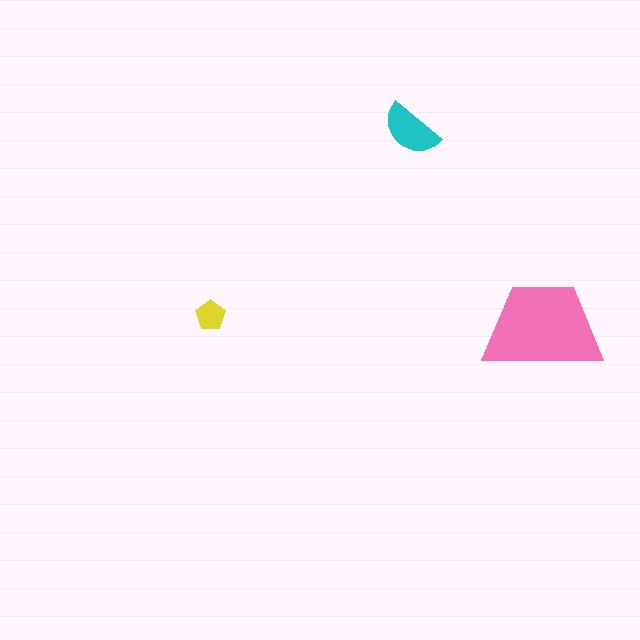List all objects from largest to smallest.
The pink trapezoid, the cyan semicircle, the yellow pentagon.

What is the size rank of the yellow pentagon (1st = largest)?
3rd.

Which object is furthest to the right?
The pink trapezoid is rightmost.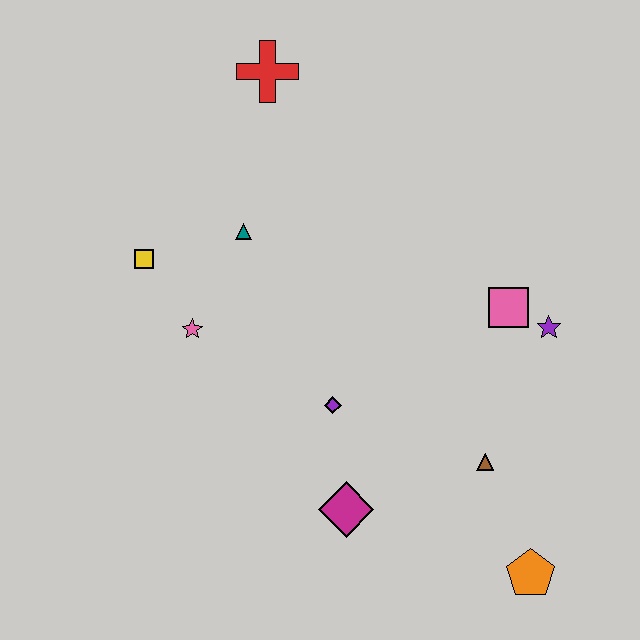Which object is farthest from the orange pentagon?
The red cross is farthest from the orange pentagon.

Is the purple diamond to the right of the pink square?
No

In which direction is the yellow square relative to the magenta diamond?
The yellow square is above the magenta diamond.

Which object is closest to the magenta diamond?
The purple diamond is closest to the magenta diamond.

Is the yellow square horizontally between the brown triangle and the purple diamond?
No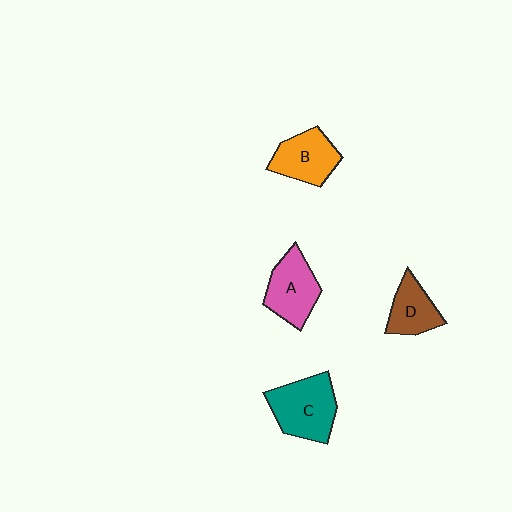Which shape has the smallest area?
Shape D (brown).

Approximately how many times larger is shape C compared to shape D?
Approximately 1.6 times.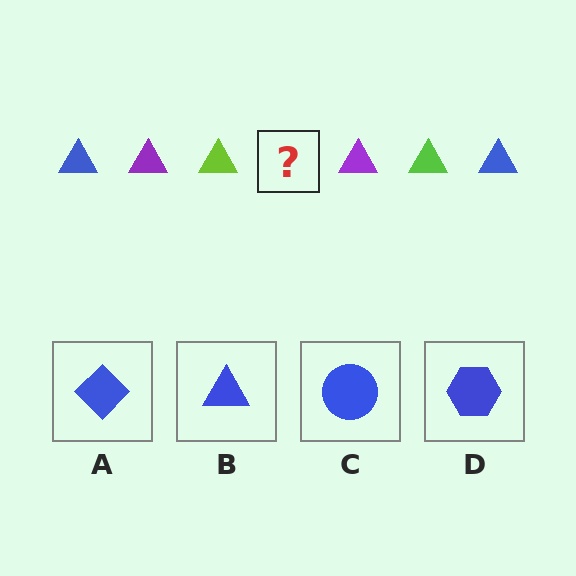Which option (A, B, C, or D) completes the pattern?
B.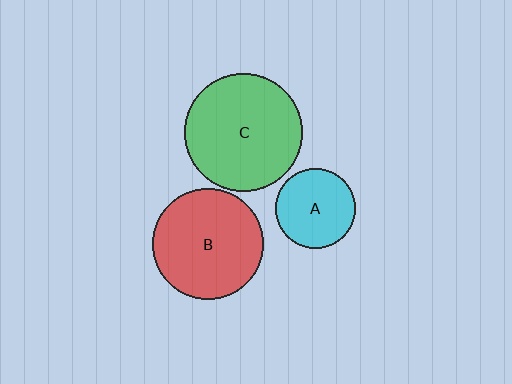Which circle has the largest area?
Circle C (green).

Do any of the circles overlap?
No, none of the circles overlap.